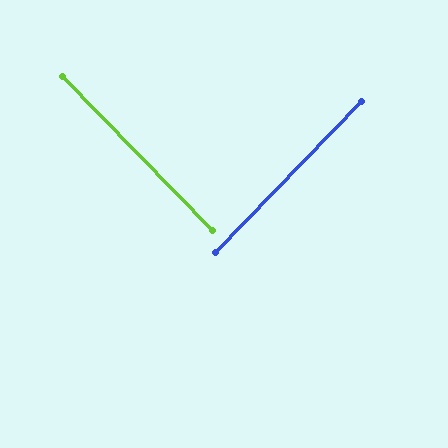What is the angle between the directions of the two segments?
Approximately 88 degrees.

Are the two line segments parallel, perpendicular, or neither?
Perpendicular — they meet at approximately 88°.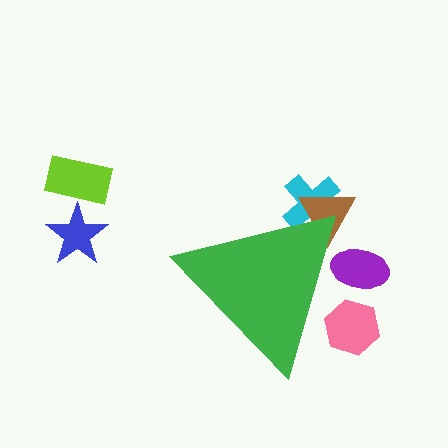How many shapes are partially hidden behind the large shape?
4 shapes are partially hidden.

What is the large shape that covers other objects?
A green triangle.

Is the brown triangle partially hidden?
Yes, the brown triangle is partially hidden behind the green triangle.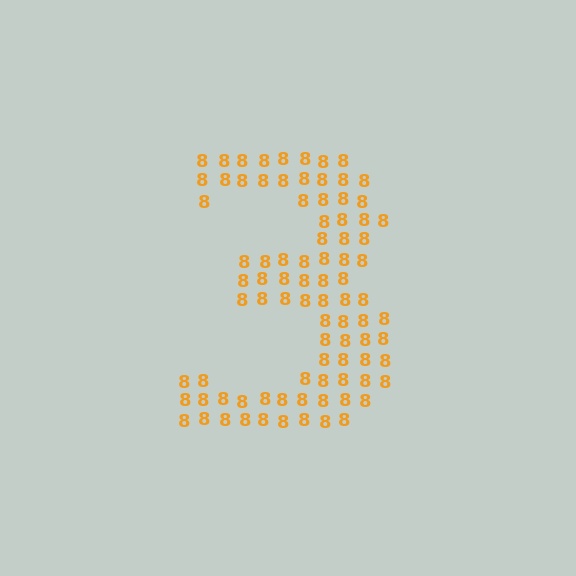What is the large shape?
The large shape is the digit 3.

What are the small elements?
The small elements are digit 8's.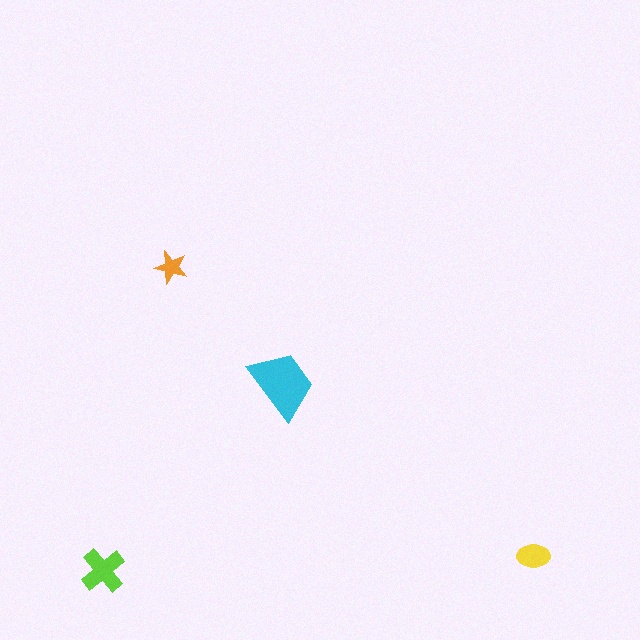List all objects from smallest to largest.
The orange star, the yellow ellipse, the lime cross, the cyan trapezoid.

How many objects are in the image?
There are 4 objects in the image.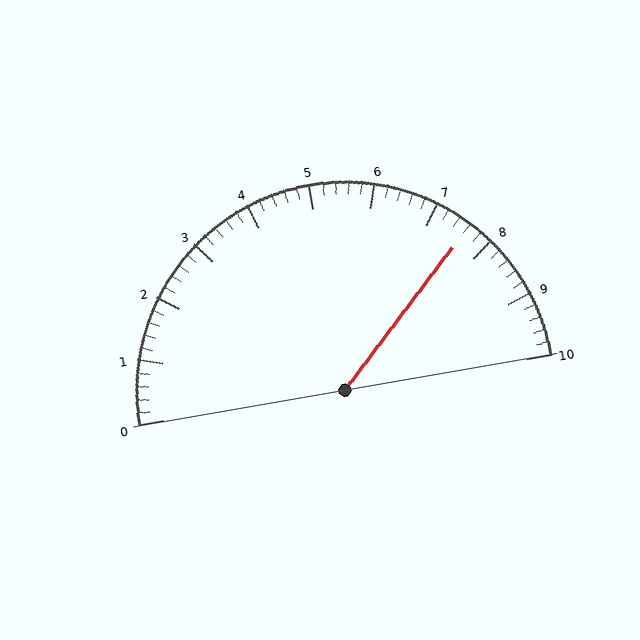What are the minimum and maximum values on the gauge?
The gauge ranges from 0 to 10.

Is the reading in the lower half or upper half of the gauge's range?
The reading is in the upper half of the range (0 to 10).